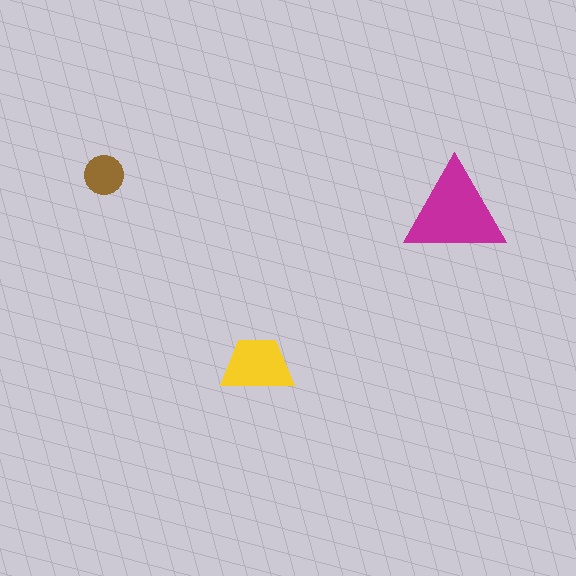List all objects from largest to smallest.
The magenta triangle, the yellow trapezoid, the brown circle.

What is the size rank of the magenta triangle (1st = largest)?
1st.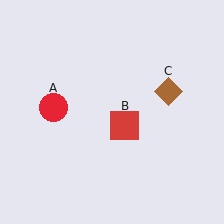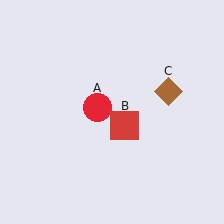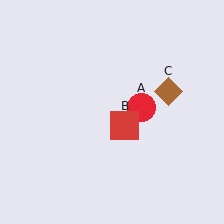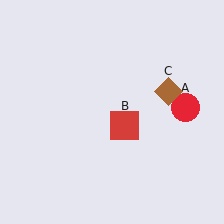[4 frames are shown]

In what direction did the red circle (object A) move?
The red circle (object A) moved right.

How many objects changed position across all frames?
1 object changed position: red circle (object A).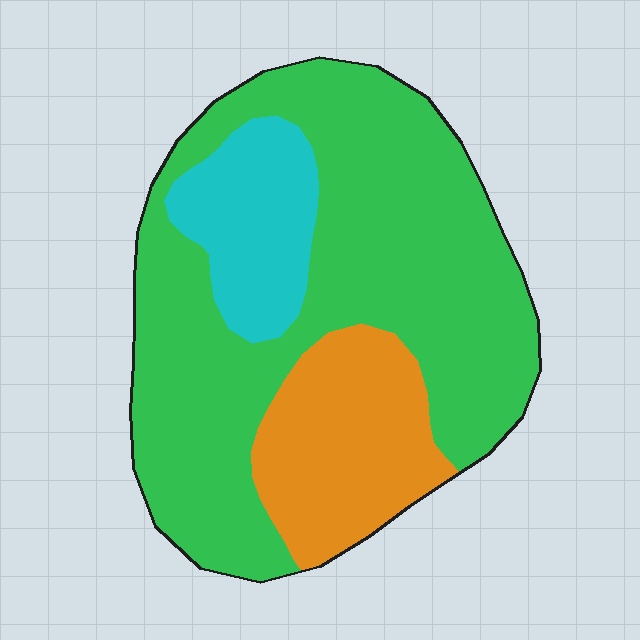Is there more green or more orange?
Green.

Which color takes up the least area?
Cyan, at roughly 15%.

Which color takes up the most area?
Green, at roughly 65%.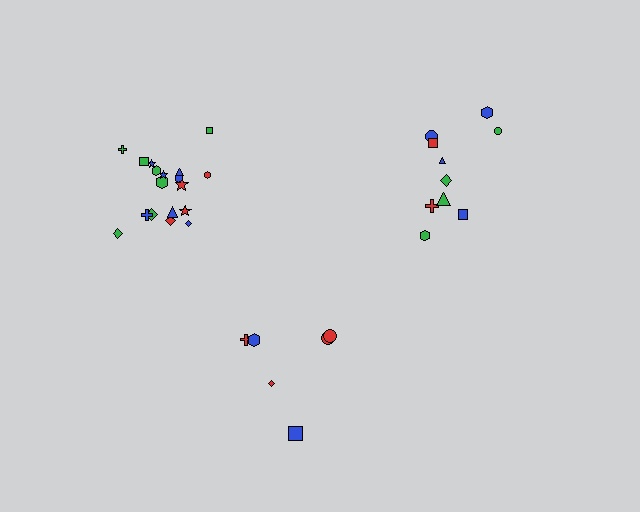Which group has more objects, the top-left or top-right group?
The top-left group.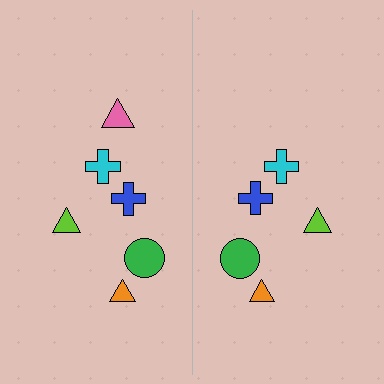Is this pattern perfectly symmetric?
No, the pattern is not perfectly symmetric. A pink triangle is missing from the right side.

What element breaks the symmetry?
A pink triangle is missing from the right side.